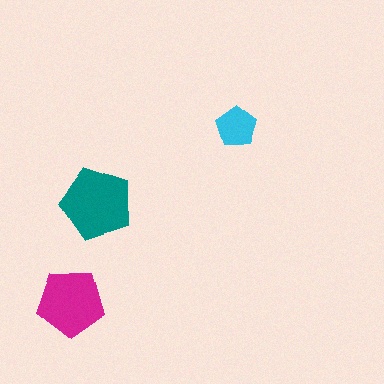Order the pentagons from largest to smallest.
the teal one, the magenta one, the cyan one.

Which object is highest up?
The cyan pentagon is topmost.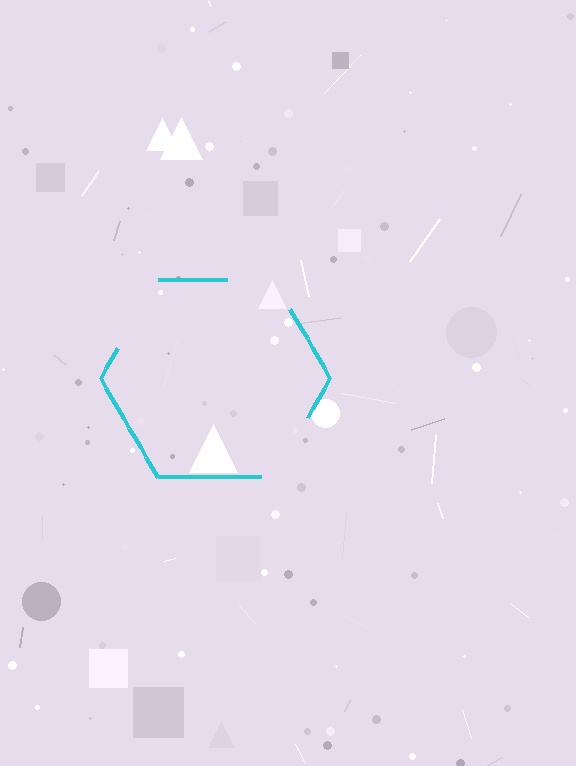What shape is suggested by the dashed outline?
The dashed outline suggests a hexagon.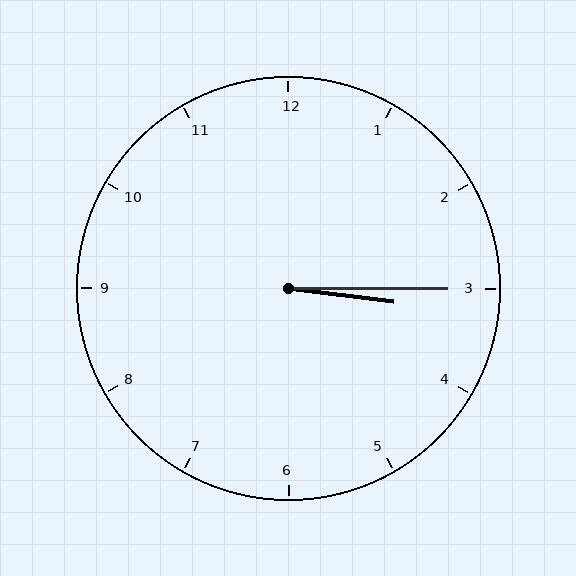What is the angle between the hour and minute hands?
Approximately 8 degrees.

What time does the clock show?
3:15.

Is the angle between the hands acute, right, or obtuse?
It is acute.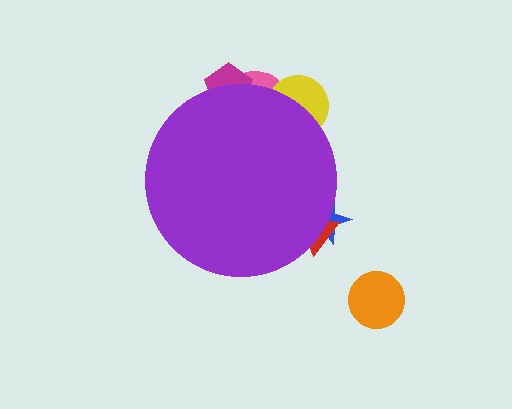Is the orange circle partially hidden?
No, the orange circle is fully visible.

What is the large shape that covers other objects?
A purple circle.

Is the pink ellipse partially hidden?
Yes, the pink ellipse is partially hidden behind the purple circle.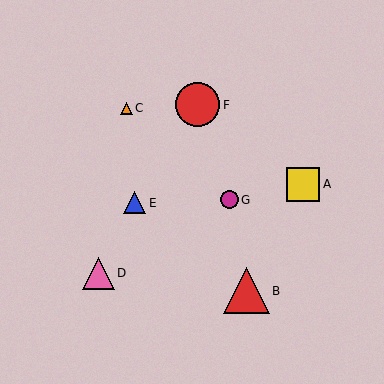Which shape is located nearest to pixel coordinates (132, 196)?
The blue triangle (labeled E) at (134, 203) is nearest to that location.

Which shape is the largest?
The red triangle (labeled B) is the largest.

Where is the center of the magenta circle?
The center of the magenta circle is at (229, 200).